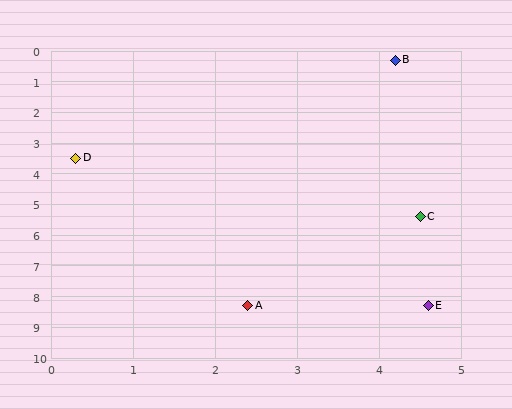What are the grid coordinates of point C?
Point C is at approximately (4.5, 5.4).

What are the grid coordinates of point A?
Point A is at approximately (2.4, 8.3).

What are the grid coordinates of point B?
Point B is at approximately (4.2, 0.3).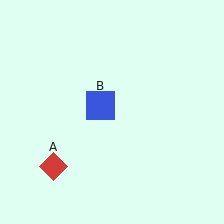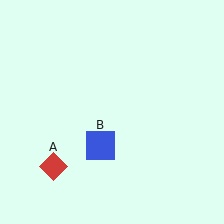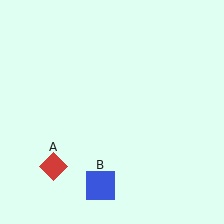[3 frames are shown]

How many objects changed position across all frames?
1 object changed position: blue square (object B).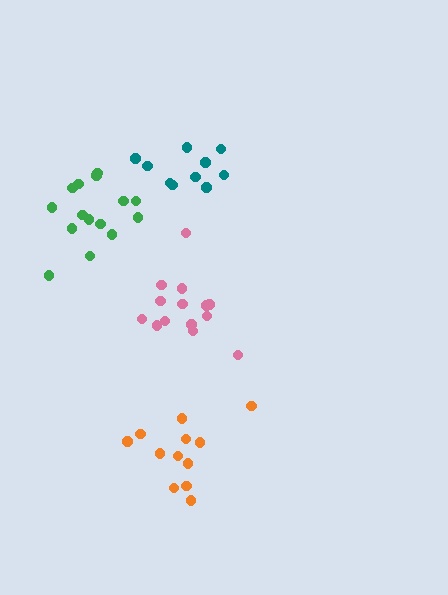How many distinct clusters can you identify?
There are 4 distinct clusters.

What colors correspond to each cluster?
The clusters are colored: teal, orange, green, pink.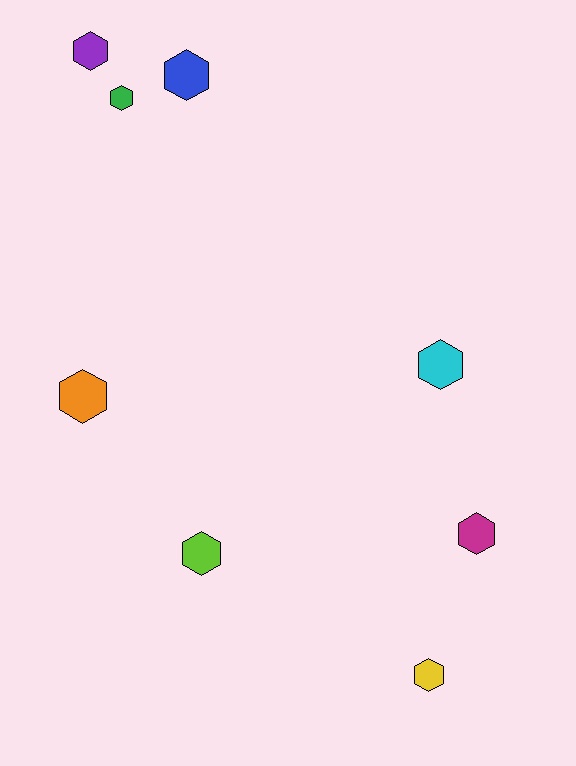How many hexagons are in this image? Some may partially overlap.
There are 8 hexagons.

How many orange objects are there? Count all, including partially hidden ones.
There is 1 orange object.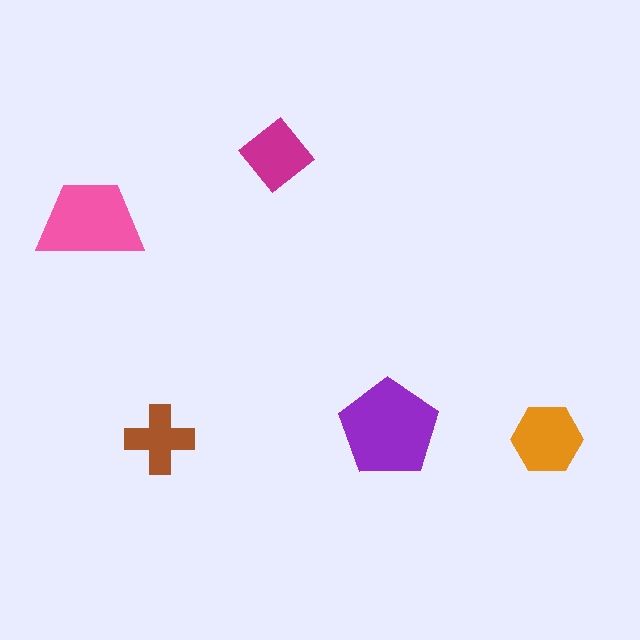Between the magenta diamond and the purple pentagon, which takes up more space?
The purple pentagon.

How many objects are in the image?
There are 5 objects in the image.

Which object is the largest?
The purple pentagon.